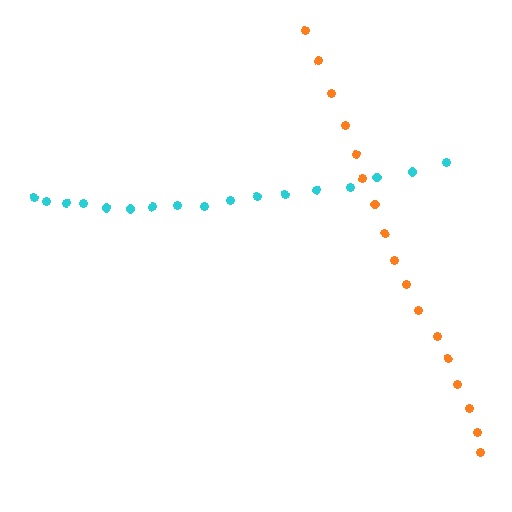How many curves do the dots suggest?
There are 2 distinct paths.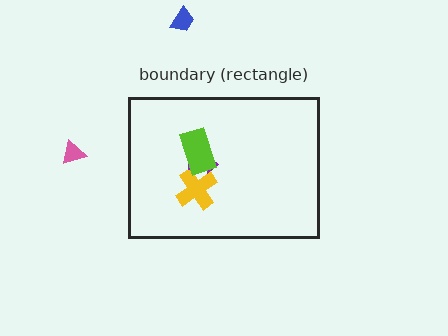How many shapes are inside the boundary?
3 inside, 2 outside.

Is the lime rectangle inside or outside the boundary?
Inside.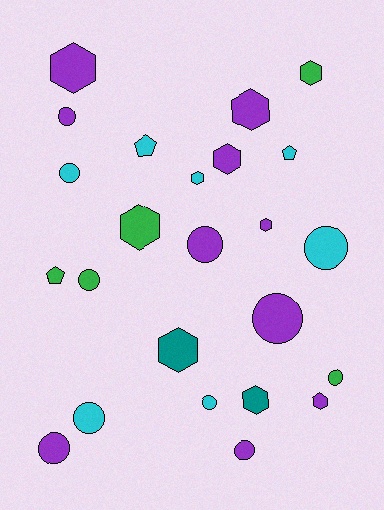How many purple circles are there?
There are 5 purple circles.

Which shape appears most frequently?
Circle, with 11 objects.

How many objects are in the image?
There are 24 objects.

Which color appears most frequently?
Purple, with 10 objects.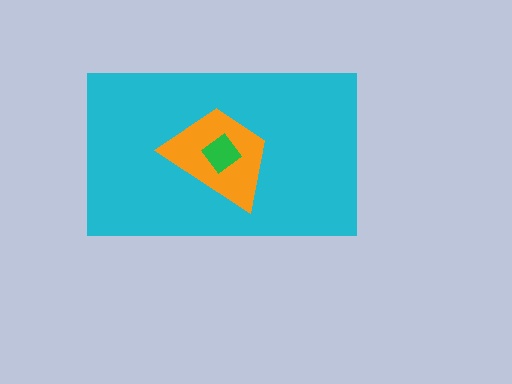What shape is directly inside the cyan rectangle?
The orange trapezoid.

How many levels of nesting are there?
3.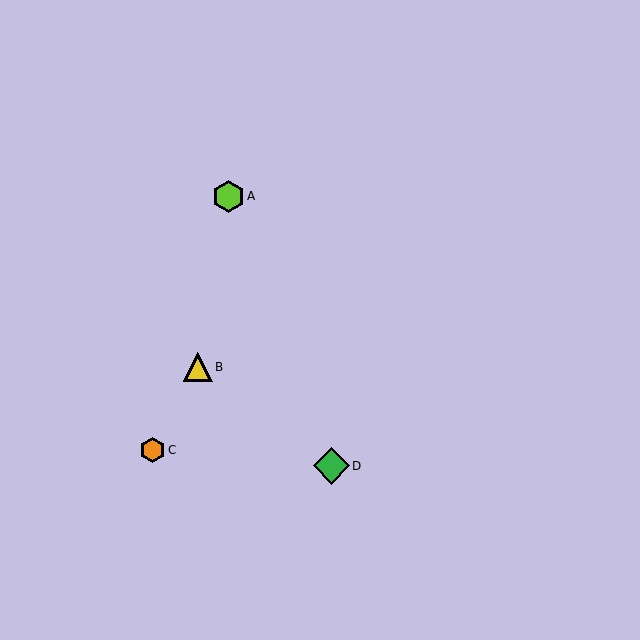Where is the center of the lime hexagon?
The center of the lime hexagon is at (228, 196).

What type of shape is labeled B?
Shape B is a yellow triangle.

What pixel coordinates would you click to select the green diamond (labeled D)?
Click at (331, 466) to select the green diamond D.